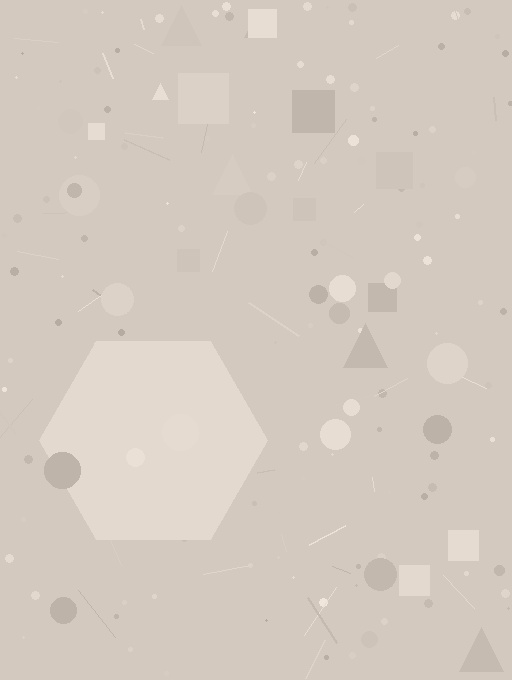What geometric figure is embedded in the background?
A hexagon is embedded in the background.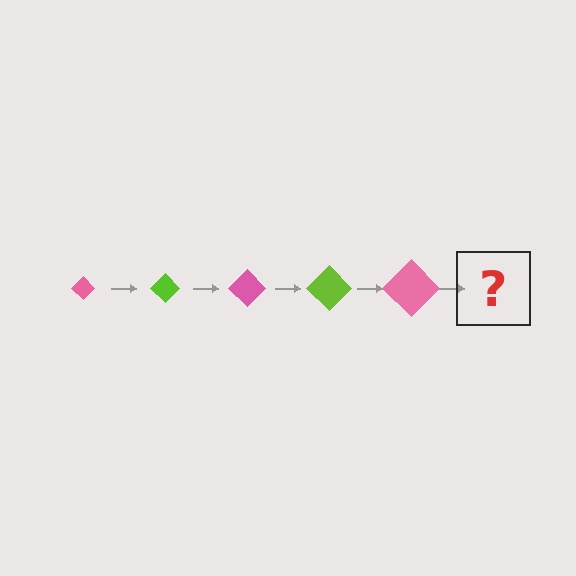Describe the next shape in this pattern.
It should be a lime diamond, larger than the previous one.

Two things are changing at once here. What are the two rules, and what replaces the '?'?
The two rules are that the diamond grows larger each step and the color cycles through pink and lime. The '?' should be a lime diamond, larger than the previous one.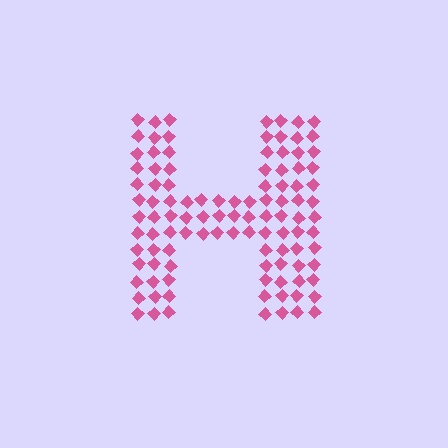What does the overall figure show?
The overall figure shows the letter H.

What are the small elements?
The small elements are diamonds.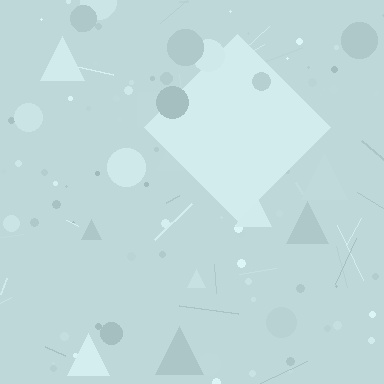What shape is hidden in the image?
A diamond is hidden in the image.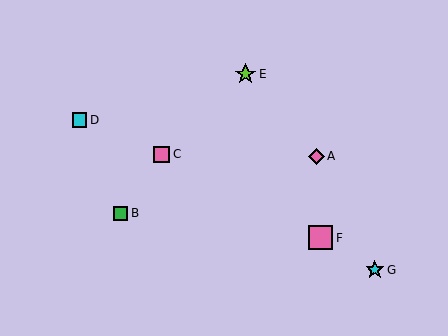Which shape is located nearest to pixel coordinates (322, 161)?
The pink diamond (labeled A) at (316, 156) is nearest to that location.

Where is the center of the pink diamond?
The center of the pink diamond is at (316, 156).